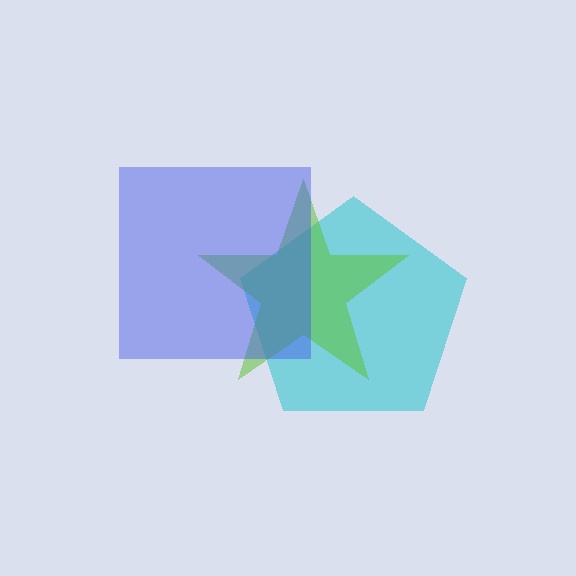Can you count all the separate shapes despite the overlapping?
Yes, there are 3 separate shapes.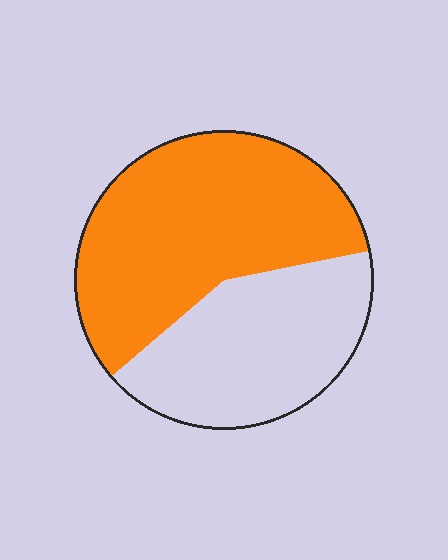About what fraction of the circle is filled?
About three fifths (3/5).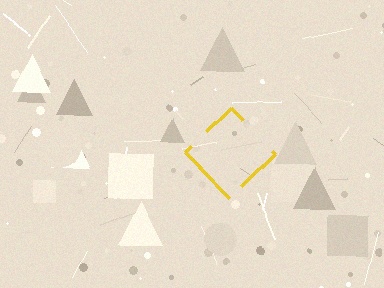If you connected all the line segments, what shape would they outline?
They would outline a diamond.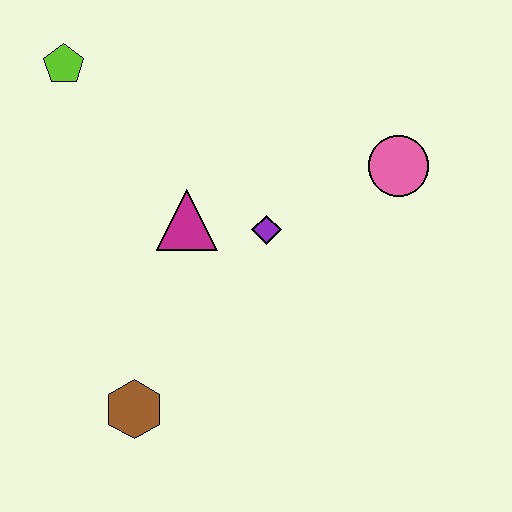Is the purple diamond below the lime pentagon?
Yes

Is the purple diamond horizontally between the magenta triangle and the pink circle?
Yes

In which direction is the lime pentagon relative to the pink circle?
The lime pentagon is to the left of the pink circle.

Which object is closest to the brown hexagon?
The magenta triangle is closest to the brown hexagon.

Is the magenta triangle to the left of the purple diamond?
Yes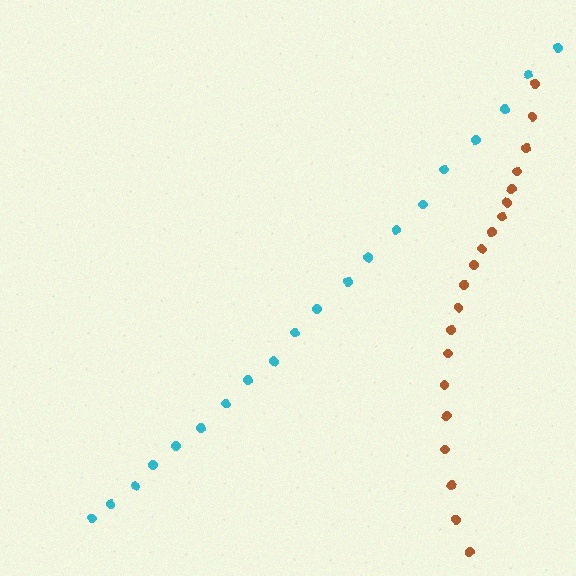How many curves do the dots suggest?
There are 2 distinct paths.